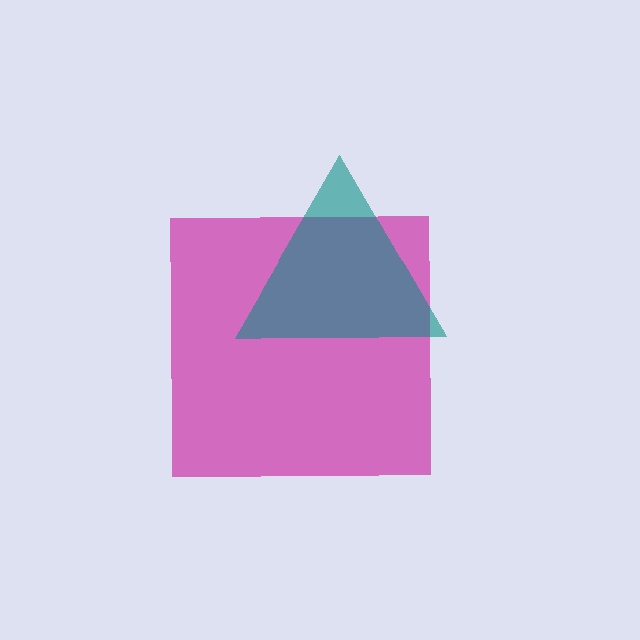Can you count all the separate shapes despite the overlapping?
Yes, there are 2 separate shapes.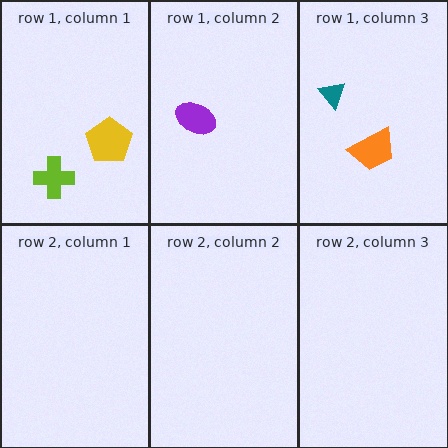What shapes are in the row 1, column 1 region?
The yellow pentagon, the lime cross.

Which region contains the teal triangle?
The row 1, column 3 region.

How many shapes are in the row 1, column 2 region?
1.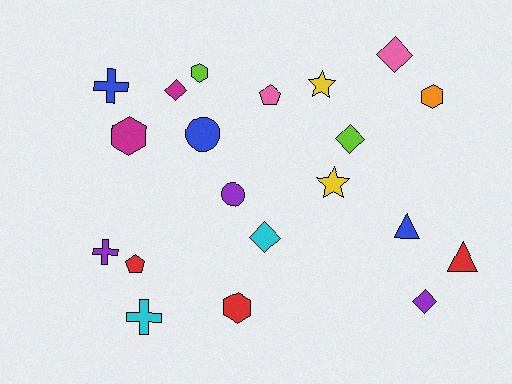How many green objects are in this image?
There are no green objects.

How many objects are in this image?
There are 20 objects.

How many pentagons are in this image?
There are 2 pentagons.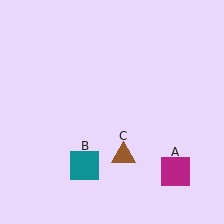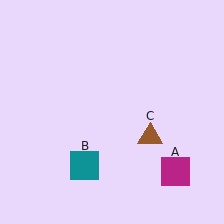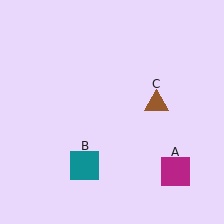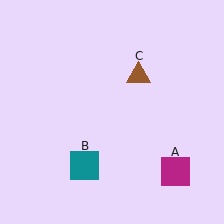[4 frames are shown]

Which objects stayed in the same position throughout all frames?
Magenta square (object A) and teal square (object B) remained stationary.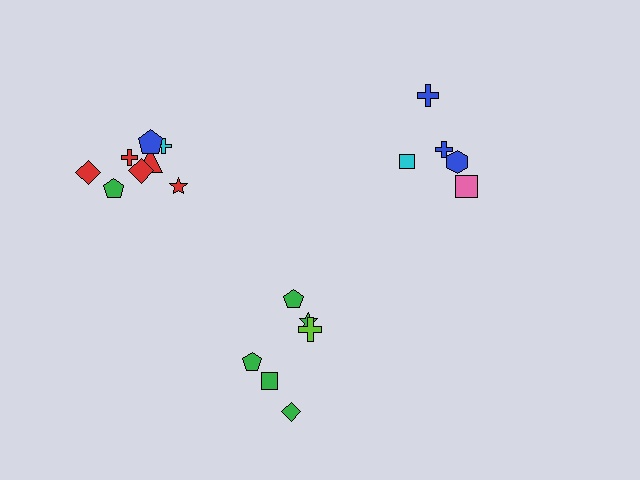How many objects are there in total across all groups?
There are 19 objects.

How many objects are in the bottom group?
There are 6 objects.